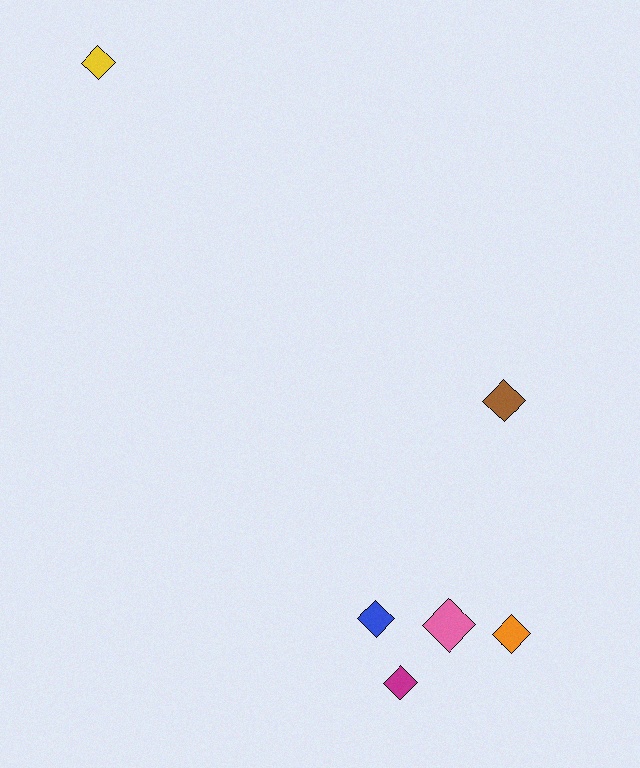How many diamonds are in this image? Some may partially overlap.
There are 6 diamonds.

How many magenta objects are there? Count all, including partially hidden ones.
There is 1 magenta object.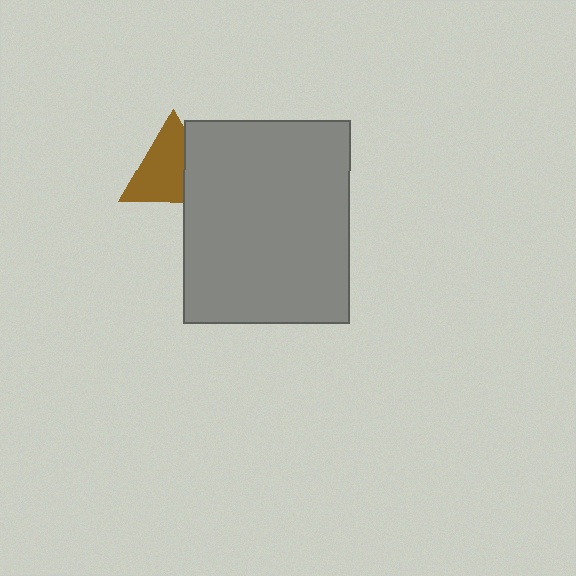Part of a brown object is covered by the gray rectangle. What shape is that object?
It is a triangle.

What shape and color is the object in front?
The object in front is a gray rectangle.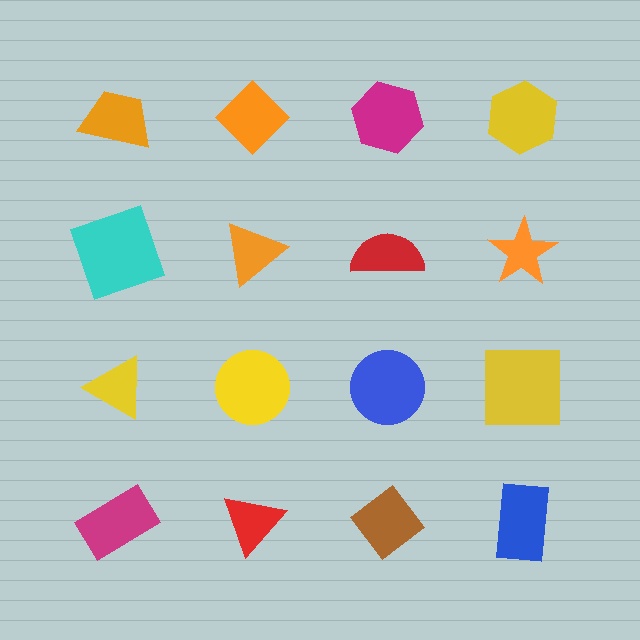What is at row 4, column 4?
A blue rectangle.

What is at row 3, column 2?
A yellow circle.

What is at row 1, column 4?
A yellow hexagon.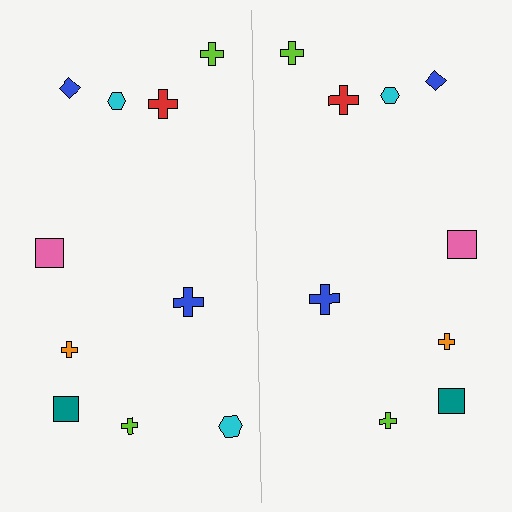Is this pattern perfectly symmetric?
No, the pattern is not perfectly symmetric. A cyan hexagon is missing from the right side.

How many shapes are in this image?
There are 19 shapes in this image.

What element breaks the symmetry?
A cyan hexagon is missing from the right side.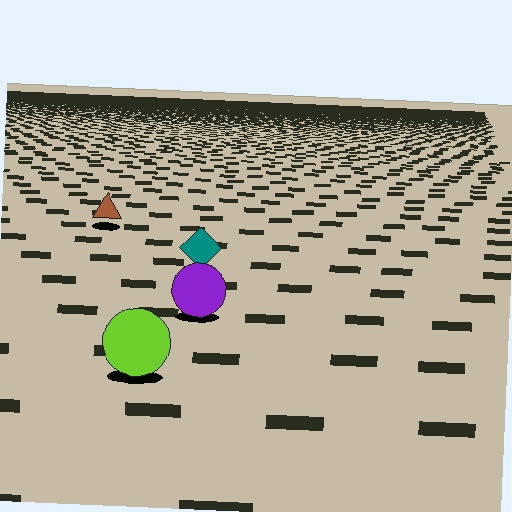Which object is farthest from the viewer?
The brown triangle is farthest from the viewer. It appears smaller and the ground texture around it is denser.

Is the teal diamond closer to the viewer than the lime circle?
No. The lime circle is closer — you can tell from the texture gradient: the ground texture is coarser near it.